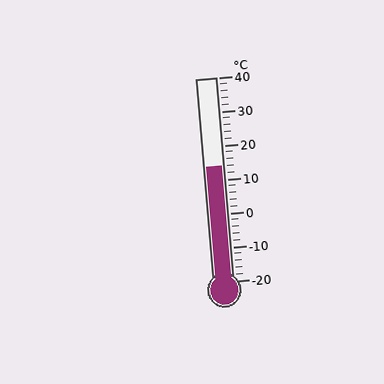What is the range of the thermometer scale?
The thermometer scale ranges from -20°C to 40°C.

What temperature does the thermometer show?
The thermometer shows approximately 14°C.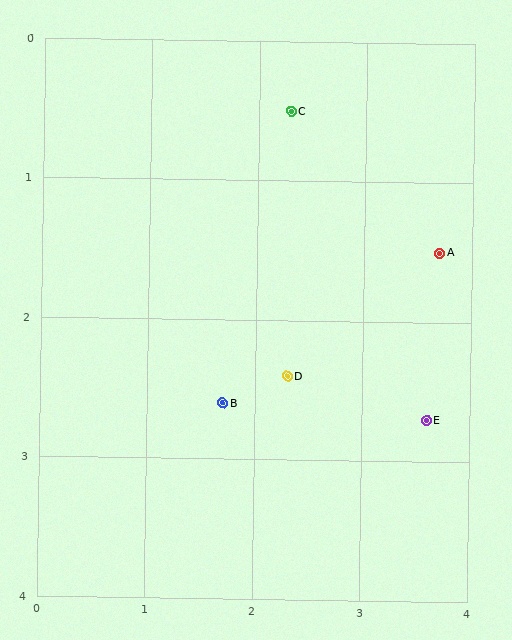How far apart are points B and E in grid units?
Points B and E are about 1.9 grid units apart.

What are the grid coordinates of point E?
Point E is at approximately (3.6, 2.7).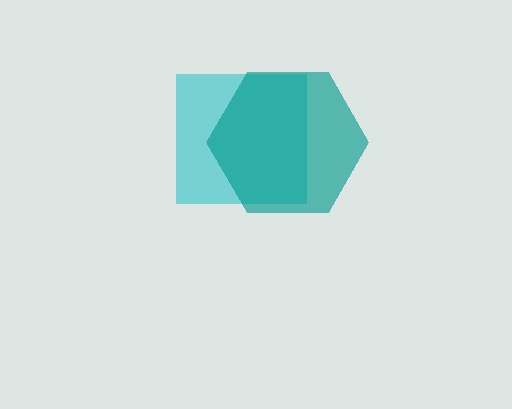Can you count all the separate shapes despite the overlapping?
Yes, there are 2 separate shapes.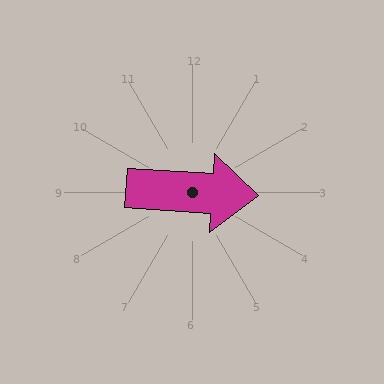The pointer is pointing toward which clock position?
Roughly 3 o'clock.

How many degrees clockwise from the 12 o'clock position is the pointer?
Approximately 93 degrees.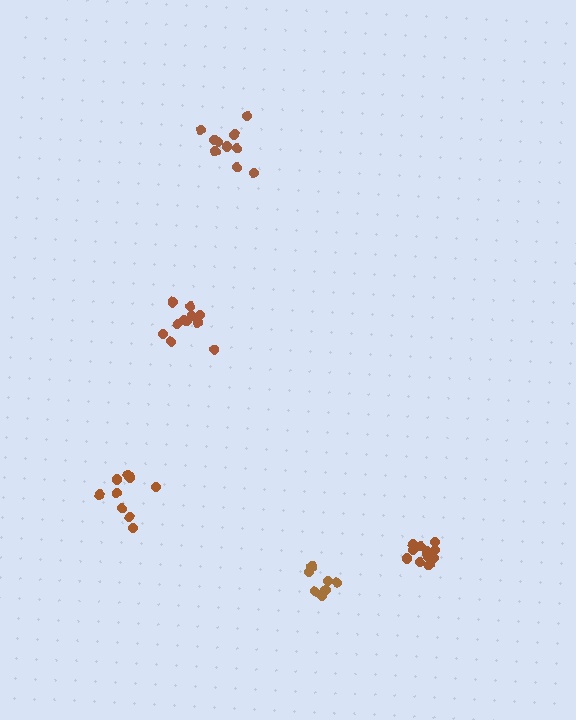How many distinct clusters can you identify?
There are 5 distinct clusters.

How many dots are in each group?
Group 1: 10 dots, Group 2: 11 dots, Group 3: 12 dots, Group 4: 10 dots, Group 5: 7 dots (50 total).